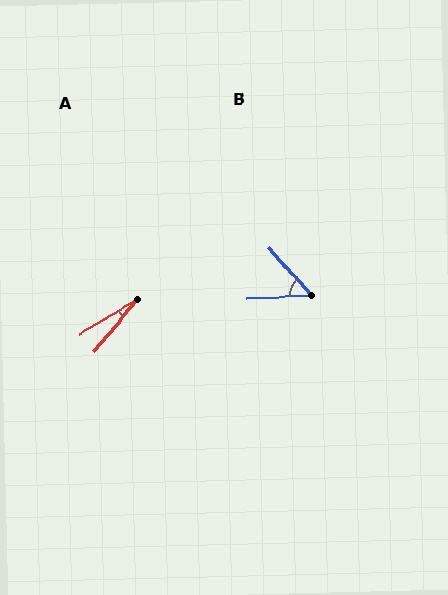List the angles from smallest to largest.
A (20°), B (51°).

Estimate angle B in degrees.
Approximately 51 degrees.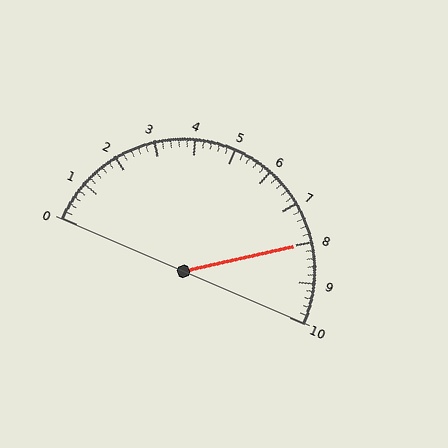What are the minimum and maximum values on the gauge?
The gauge ranges from 0 to 10.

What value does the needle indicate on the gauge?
The needle indicates approximately 8.0.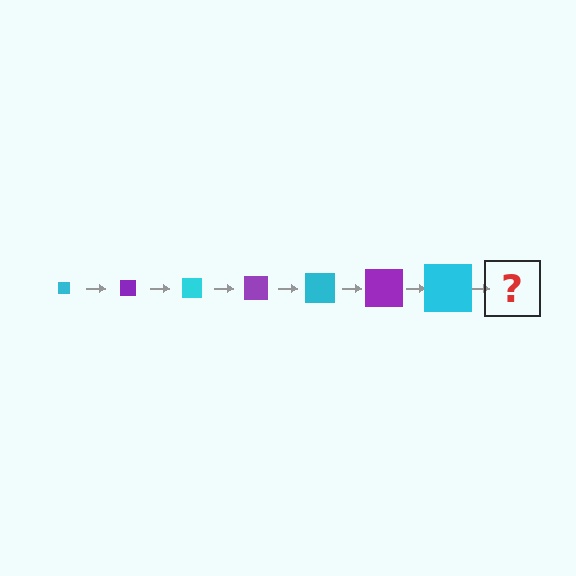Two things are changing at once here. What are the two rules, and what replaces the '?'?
The two rules are that the square grows larger each step and the color cycles through cyan and purple. The '?' should be a purple square, larger than the previous one.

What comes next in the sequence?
The next element should be a purple square, larger than the previous one.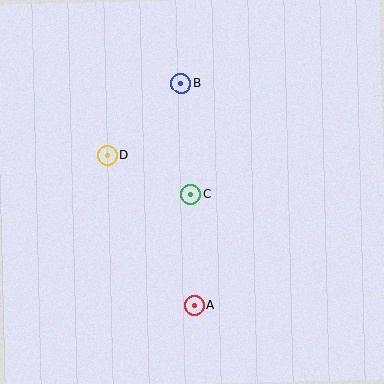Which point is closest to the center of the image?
Point C at (191, 194) is closest to the center.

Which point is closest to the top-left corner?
Point D is closest to the top-left corner.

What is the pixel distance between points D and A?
The distance between D and A is 173 pixels.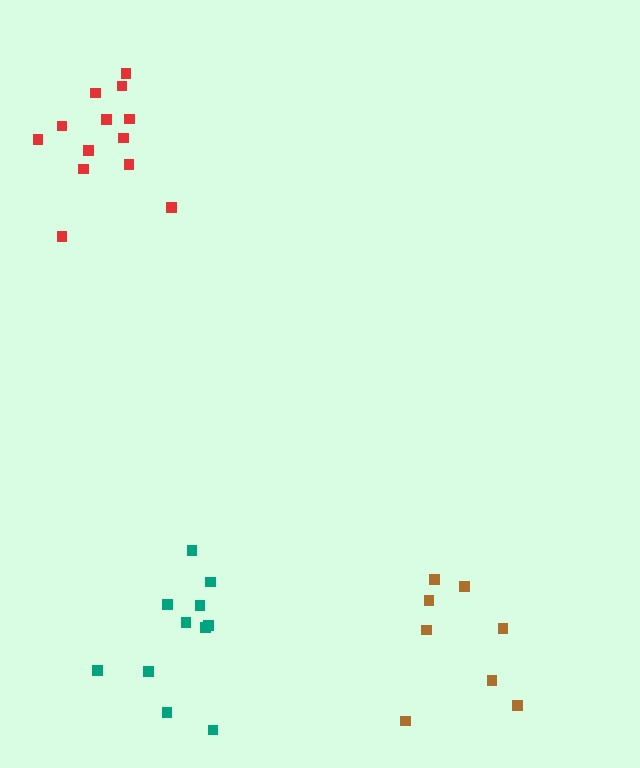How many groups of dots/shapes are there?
There are 3 groups.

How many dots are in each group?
Group 1: 8 dots, Group 2: 13 dots, Group 3: 11 dots (32 total).